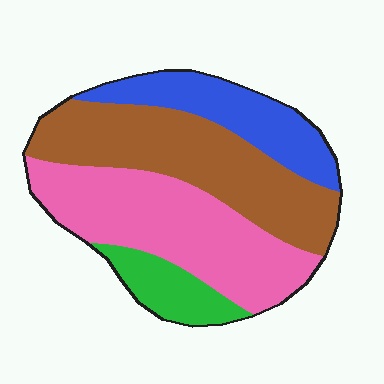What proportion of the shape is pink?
Pink takes up about three eighths (3/8) of the shape.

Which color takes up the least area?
Green, at roughly 10%.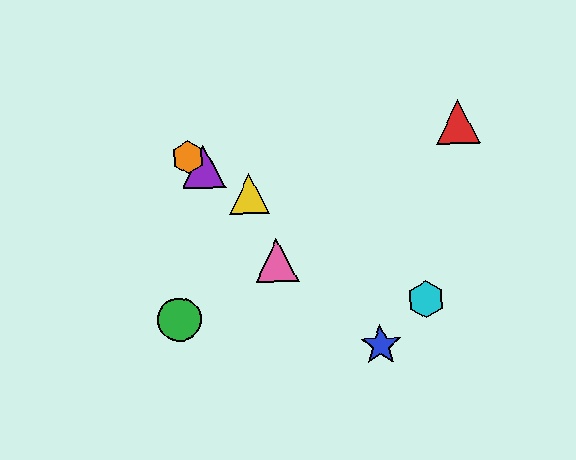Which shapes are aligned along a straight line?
The yellow triangle, the purple triangle, the orange hexagon, the cyan hexagon are aligned along a straight line.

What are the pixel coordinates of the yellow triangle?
The yellow triangle is at (249, 194).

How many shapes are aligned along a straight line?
4 shapes (the yellow triangle, the purple triangle, the orange hexagon, the cyan hexagon) are aligned along a straight line.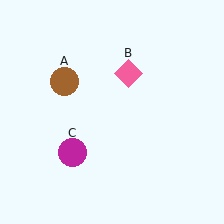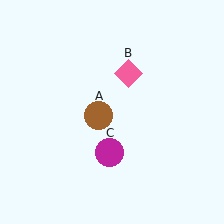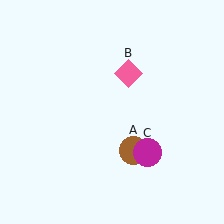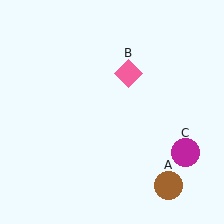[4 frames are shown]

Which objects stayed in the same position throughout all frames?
Pink diamond (object B) remained stationary.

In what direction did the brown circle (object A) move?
The brown circle (object A) moved down and to the right.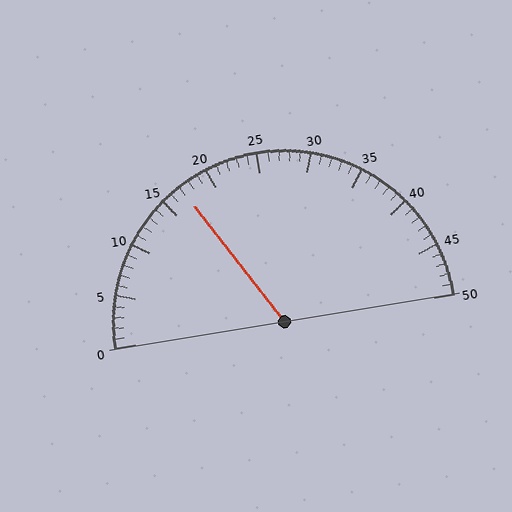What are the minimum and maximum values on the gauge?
The gauge ranges from 0 to 50.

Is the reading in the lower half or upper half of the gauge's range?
The reading is in the lower half of the range (0 to 50).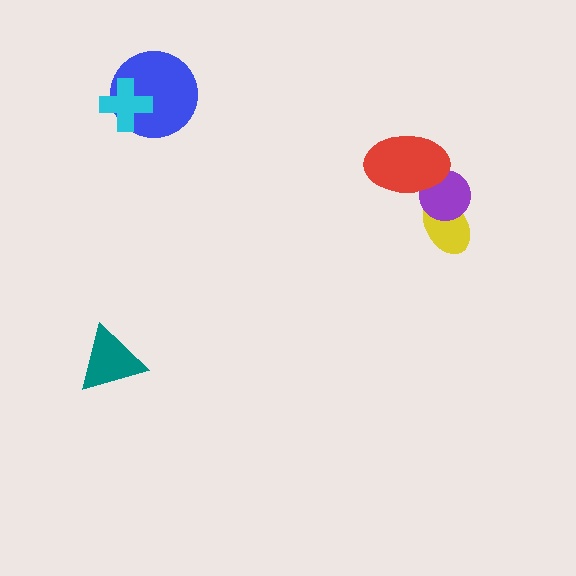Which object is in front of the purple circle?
The red ellipse is in front of the purple circle.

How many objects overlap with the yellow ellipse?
1 object overlaps with the yellow ellipse.